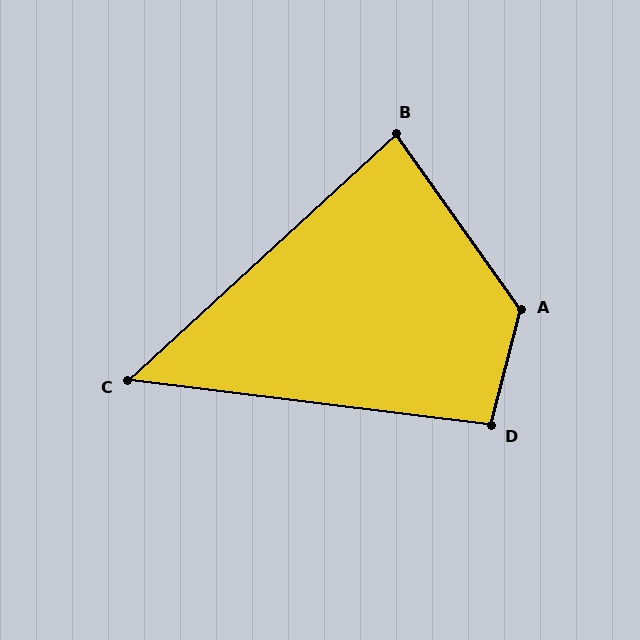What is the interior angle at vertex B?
Approximately 83 degrees (acute).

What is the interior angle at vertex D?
Approximately 97 degrees (obtuse).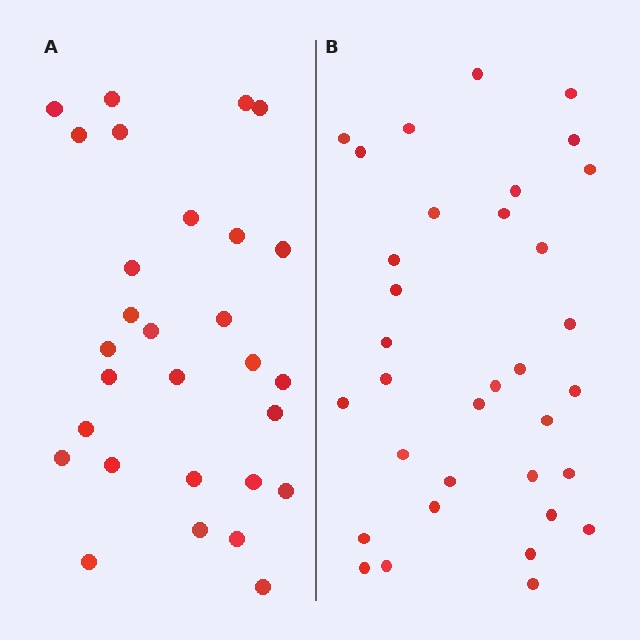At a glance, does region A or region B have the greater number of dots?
Region B (the right region) has more dots.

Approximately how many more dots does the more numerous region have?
Region B has about 5 more dots than region A.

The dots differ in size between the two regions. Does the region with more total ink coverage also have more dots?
No. Region A has more total ink coverage because its dots are larger, but region B actually contains more individual dots. Total area can be misleading — the number of items is what matters here.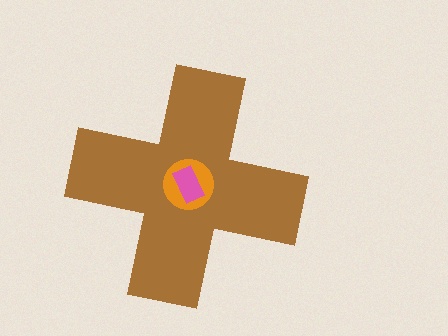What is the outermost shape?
The brown cross.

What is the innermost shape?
The pink rectangle.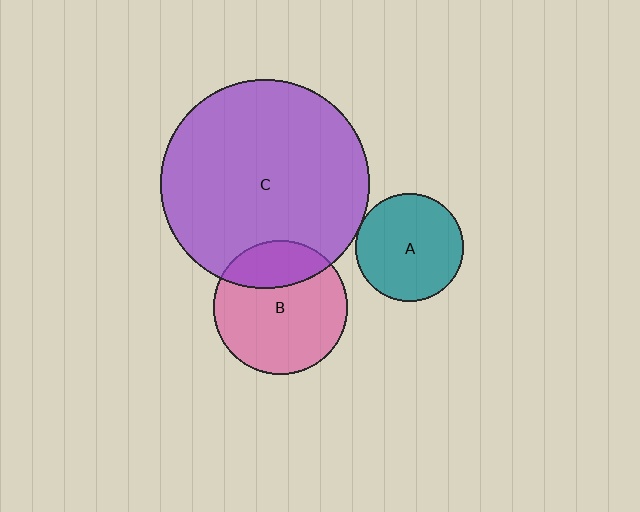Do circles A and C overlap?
Yes.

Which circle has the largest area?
Circle C (purple).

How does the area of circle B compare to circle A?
Approximately 1.5 times.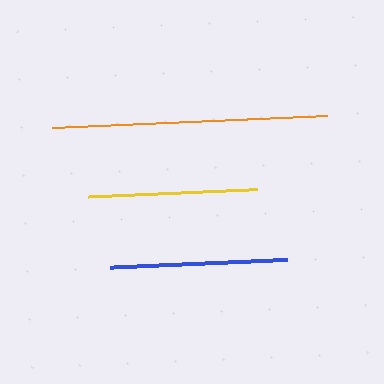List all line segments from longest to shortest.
From longest to shortest: orange, blue, yellow.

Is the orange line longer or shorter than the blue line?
The orange line is longer than the blue line.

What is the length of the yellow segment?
The yellow segment is approximately 169 pixels long.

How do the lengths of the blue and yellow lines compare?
The blue and yellow lines are approximately the same length.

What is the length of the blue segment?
The blue segment is approximately 177 pixels long.